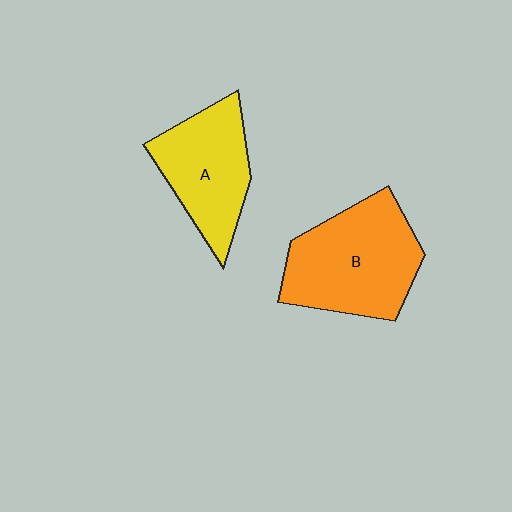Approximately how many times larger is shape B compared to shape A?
Approximately 1.3 times.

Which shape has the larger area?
Shape B (orange).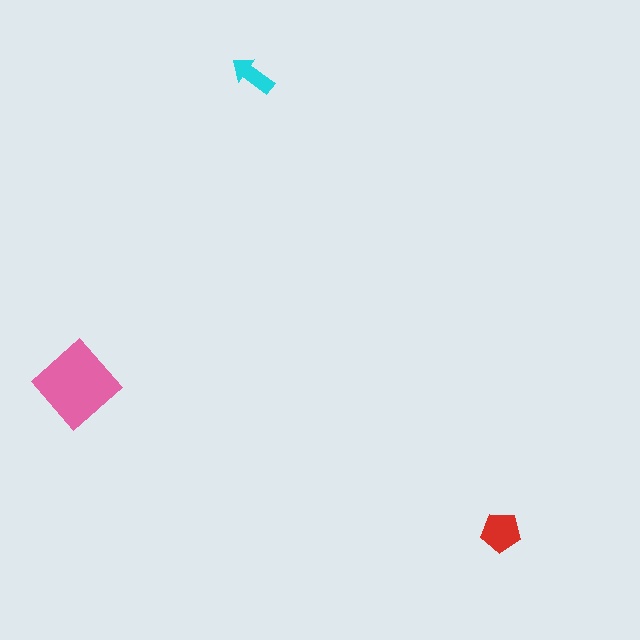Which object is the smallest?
The cyan arrow.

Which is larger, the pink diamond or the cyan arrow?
The pink diamond.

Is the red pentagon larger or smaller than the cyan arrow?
Larger.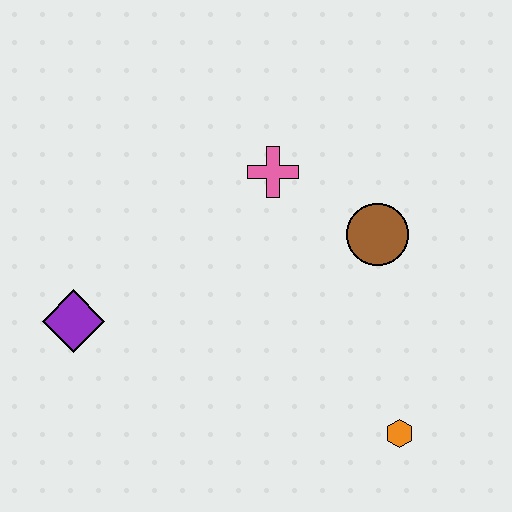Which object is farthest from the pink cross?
The orange hexagon is farthest from the pink cross.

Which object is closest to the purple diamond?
The pink cross is closest to the purple diamond.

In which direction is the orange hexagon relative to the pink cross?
The orange hexagon is below the pink cross.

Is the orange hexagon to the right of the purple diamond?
Yes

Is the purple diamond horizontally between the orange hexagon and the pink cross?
No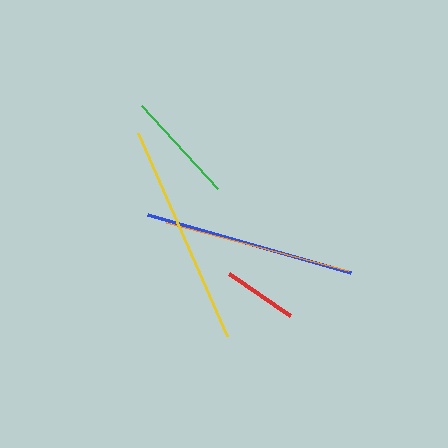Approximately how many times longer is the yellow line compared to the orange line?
The yellow line is approximately 1.2 times the length of the orange line.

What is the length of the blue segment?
The blue segment is approximately 212 pixels long.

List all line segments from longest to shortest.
From longest to shortest: yellow, blue, orange, green, red.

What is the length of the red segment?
The red segment is approximately 74 pixels long.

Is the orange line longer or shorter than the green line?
The orange line is longer than the green line.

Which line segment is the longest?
The yellow line is the longest at approximately 222 pixels.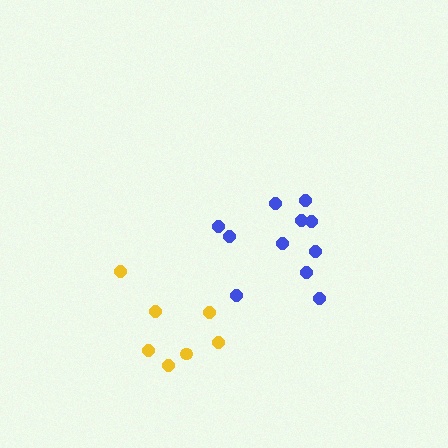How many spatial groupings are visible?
There are 2 spatial groupings.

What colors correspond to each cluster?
The clusters are colored: yellow, blue.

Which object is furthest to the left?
The yellow cluster is leftmost.